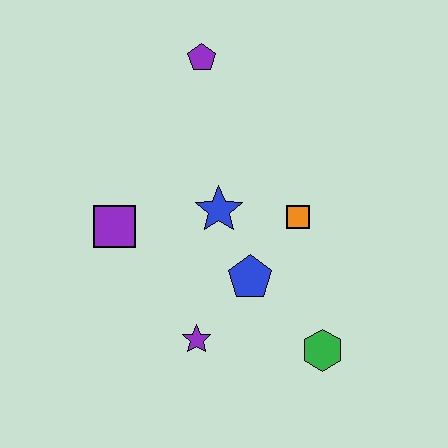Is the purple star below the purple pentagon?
Yes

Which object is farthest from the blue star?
The green hexagon is farthest from the blue star.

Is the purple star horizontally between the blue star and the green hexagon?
No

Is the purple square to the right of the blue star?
No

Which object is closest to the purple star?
The blue pentagon is closest to the purple star.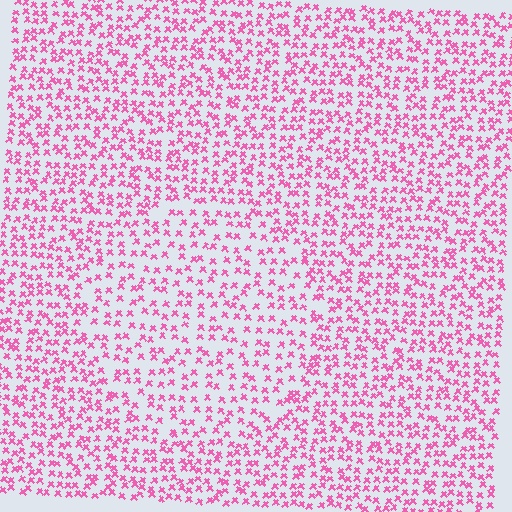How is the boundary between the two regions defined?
The boundary is defined by a change in element density (approximately 1.5x ratio). All elements are the same color, size, and shape.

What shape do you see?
I see a circle.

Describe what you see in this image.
The image contains small pink elements arranged at two different densities. A circle-shaped region is visible where the elements are less densely packed than the surrounding area.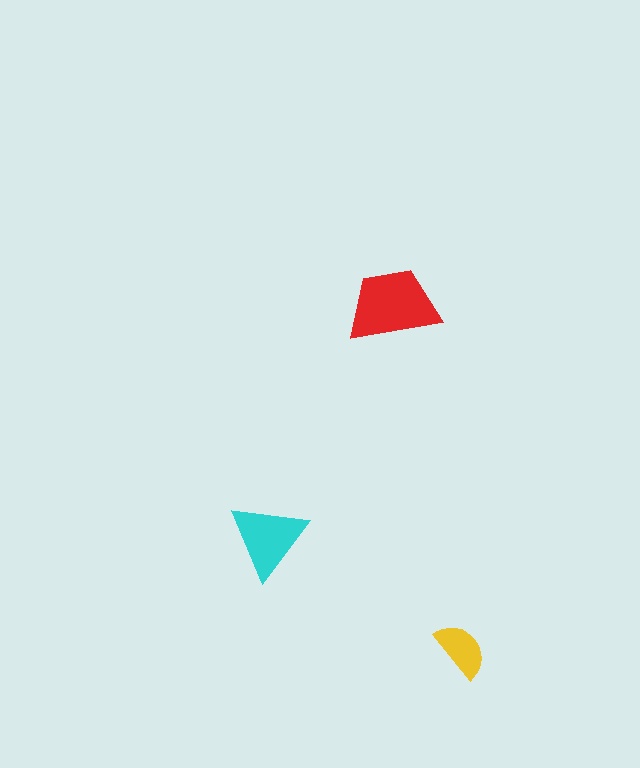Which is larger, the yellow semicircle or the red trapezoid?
The red trapezoid.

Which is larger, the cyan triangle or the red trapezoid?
The red trapezoid.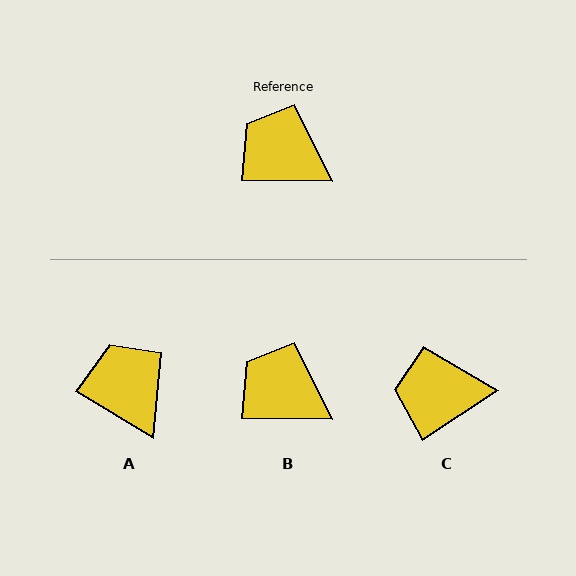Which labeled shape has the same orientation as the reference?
B.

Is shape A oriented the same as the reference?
No, it is off by about 31 degrees.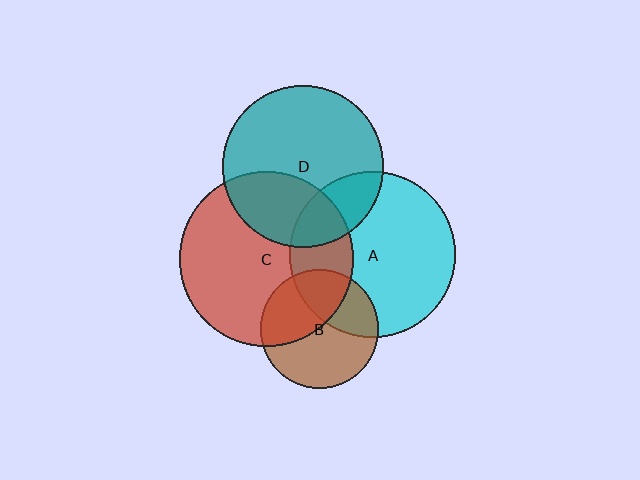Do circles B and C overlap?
Yes.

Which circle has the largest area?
Circle C (red).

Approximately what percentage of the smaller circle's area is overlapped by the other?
Approximately 40%.